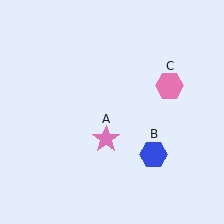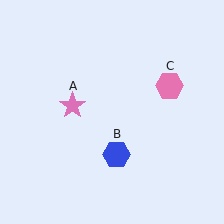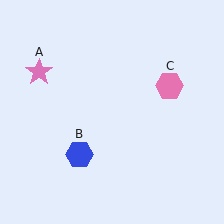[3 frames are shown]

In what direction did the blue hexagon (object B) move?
The blue hexagon (object B) moved left.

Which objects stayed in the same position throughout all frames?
Pink hexagon (object C) remained stationary.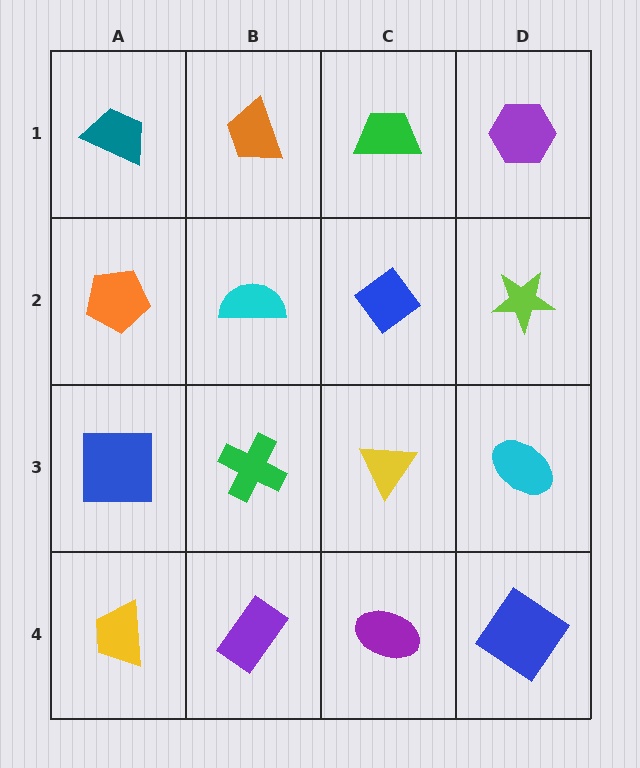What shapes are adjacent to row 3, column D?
A lime star (row 2, column D), a blue diamond (row 4, column D), a yellow triangle (row 3, column C).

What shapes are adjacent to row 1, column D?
A lime star (row 2, column D), a green trapezoid (row 1, column C).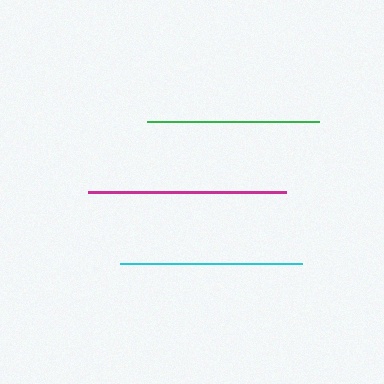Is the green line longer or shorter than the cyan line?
The cyan line is longer than the green line.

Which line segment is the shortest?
The green line is the shortest at approximately 171 pixels.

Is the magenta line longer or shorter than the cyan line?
The magenta line is longer than the cyan line.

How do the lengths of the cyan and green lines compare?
The cyan and green lines are approximately the same length.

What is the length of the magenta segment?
The magenta segment is approximately 198 pixels long.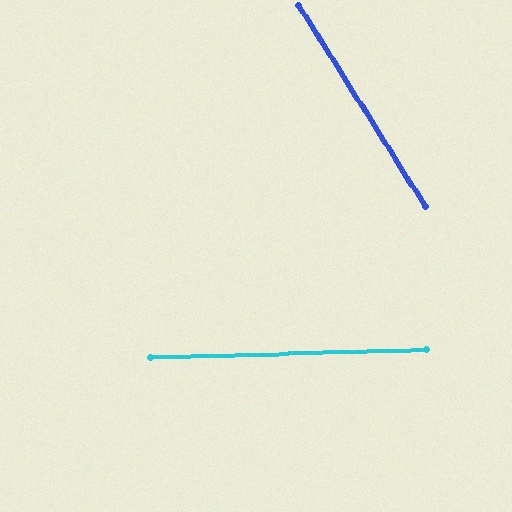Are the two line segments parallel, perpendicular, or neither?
Neither parallel nor perpendicular — they differ by about 60°.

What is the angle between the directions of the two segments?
Approximately 60 degrees.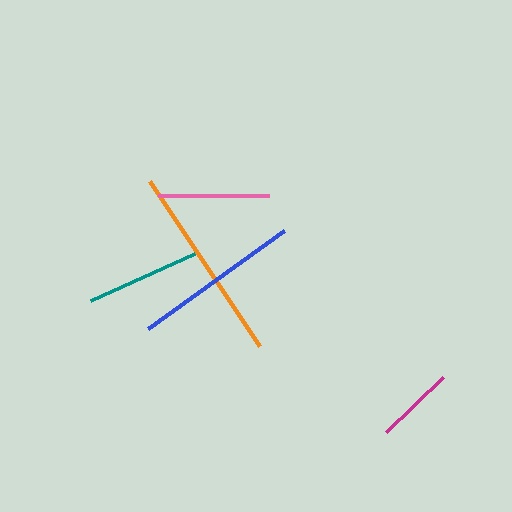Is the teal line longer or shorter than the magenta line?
The teal line is longer than the magenta line.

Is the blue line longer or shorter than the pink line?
The blue line is longer than the pink line.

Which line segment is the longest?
The orange line is the longest at approximately 199 pixels.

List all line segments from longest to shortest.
From longest to shortest: orange, blue, teal, pink, magenta.